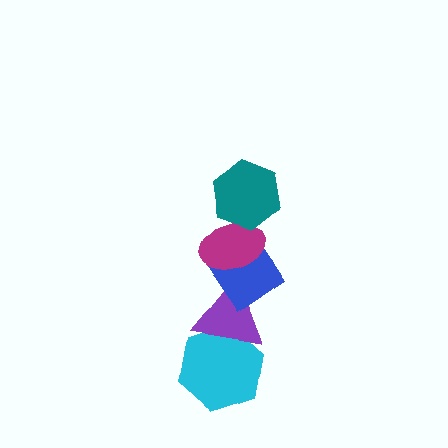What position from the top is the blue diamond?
The blue diamond is 3rd from the top.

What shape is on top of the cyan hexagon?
The purple triangle is on top of the cyan hexagon.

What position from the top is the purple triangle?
The purple triangle is 4th from the top.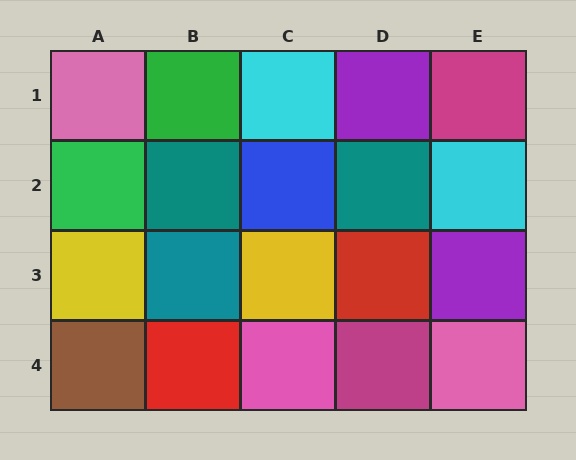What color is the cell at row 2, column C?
Blue.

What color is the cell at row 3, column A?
Yellow.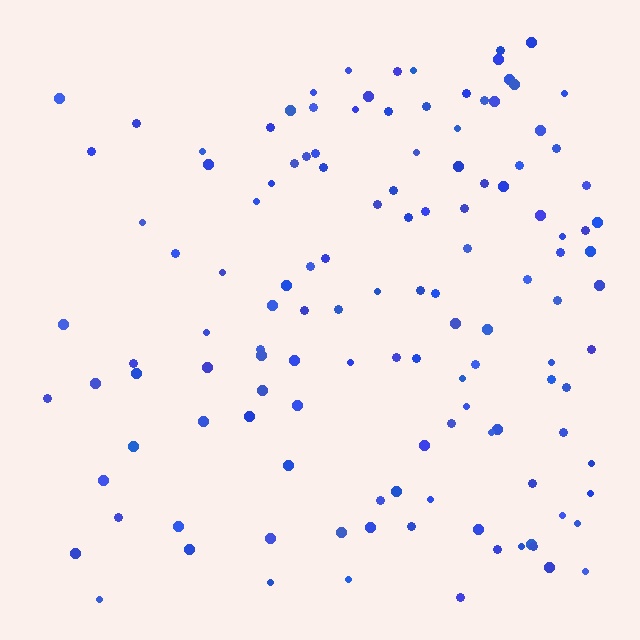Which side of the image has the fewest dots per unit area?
The left.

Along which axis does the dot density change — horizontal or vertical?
Horizontal.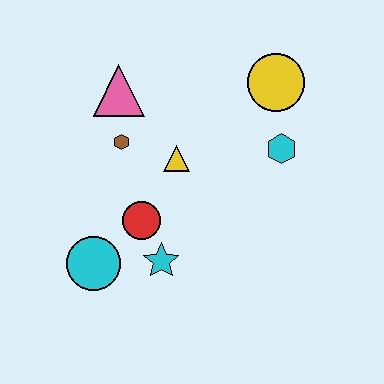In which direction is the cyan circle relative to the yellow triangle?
The cyan circle is below the yellow triangle.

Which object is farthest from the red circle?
The yellow circle is farthest from the red circle.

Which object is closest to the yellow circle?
The cyan hexagon is closest to the yellow circle.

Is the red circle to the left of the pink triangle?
No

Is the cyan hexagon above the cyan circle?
Yes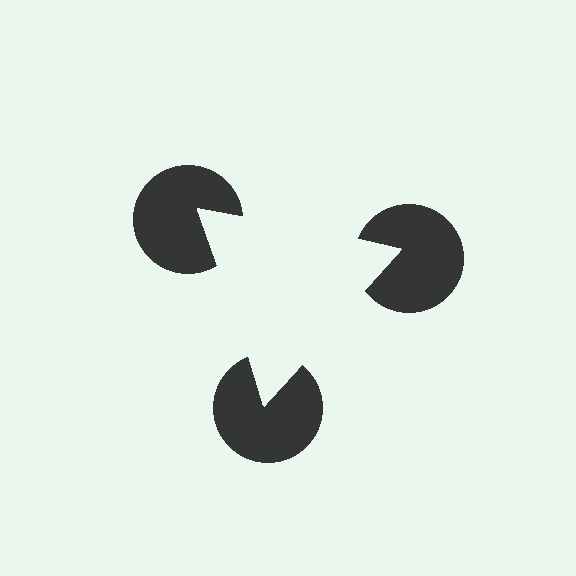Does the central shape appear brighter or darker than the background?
It typically appears slightly brighter than the background, even though no actual brightness change is drawn.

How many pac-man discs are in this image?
There are 3 — one at each vertex of the illusory triangle.